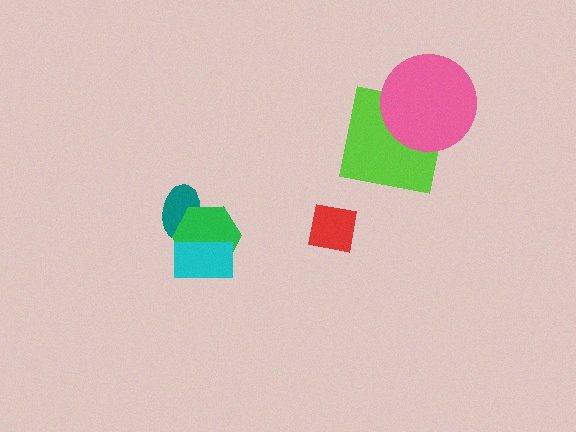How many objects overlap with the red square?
0 objects overlap with the red square.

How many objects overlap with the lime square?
1 object overlaps with the lime square.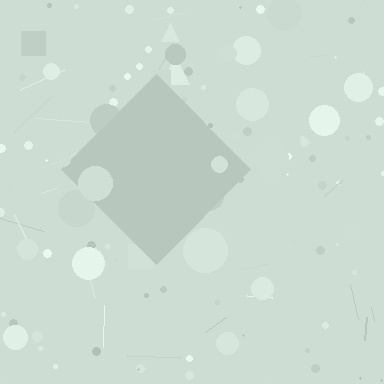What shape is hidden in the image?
A diamond is hidden in the image.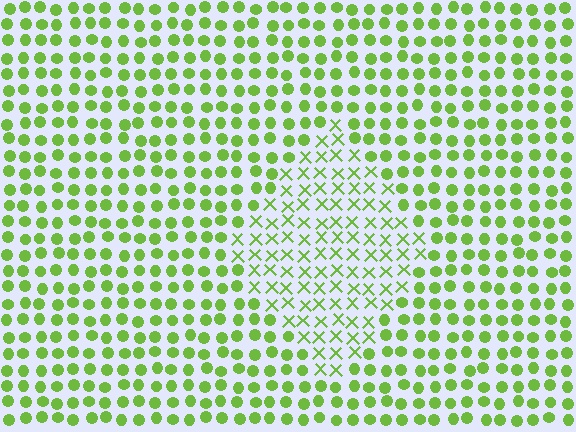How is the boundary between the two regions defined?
The boundary is defined by a change in element shape: X marks inside vs. circles outside. All elements share the same color and spacing.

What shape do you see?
I see a diamond.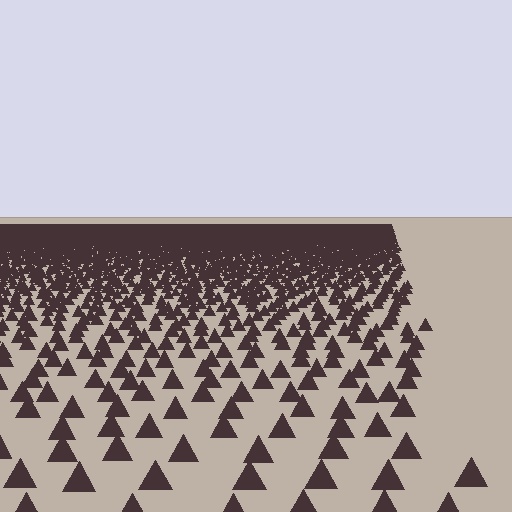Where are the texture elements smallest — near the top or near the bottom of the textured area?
Near the top.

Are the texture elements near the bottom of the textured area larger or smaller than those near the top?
Larger. Near the bottom, elements are closer to the viewer and appear at a bigger on-screen size.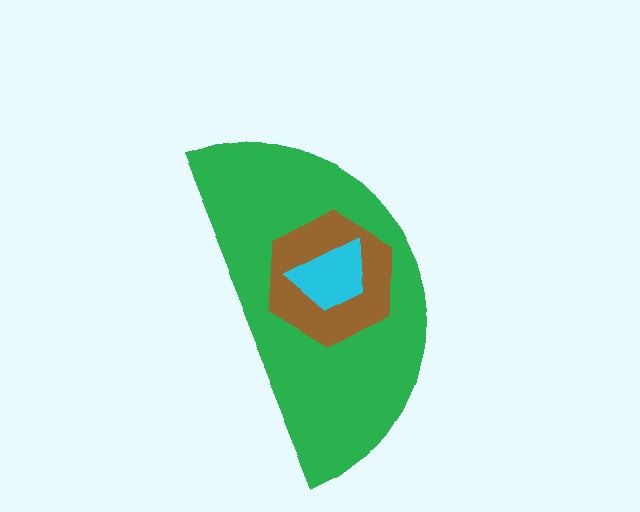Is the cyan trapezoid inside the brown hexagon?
Yes.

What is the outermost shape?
The green semicircle.